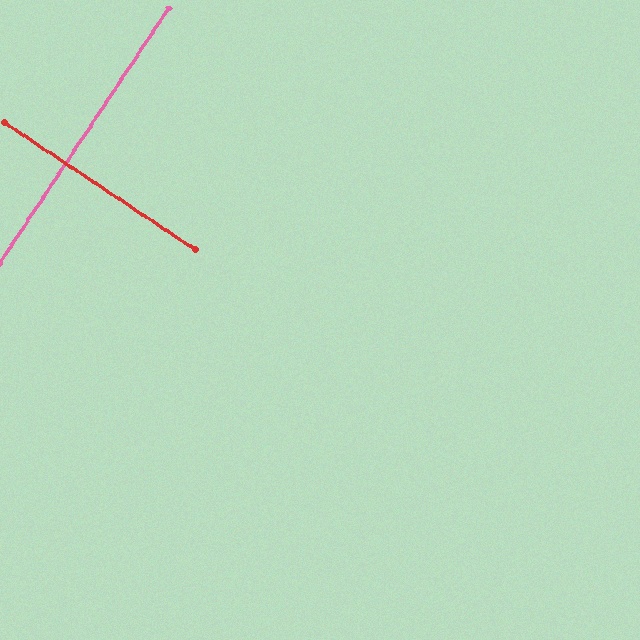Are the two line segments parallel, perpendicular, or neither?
Perpendicular — they meet at approximately 90°.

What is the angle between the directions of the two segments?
Approximately 90 degrees.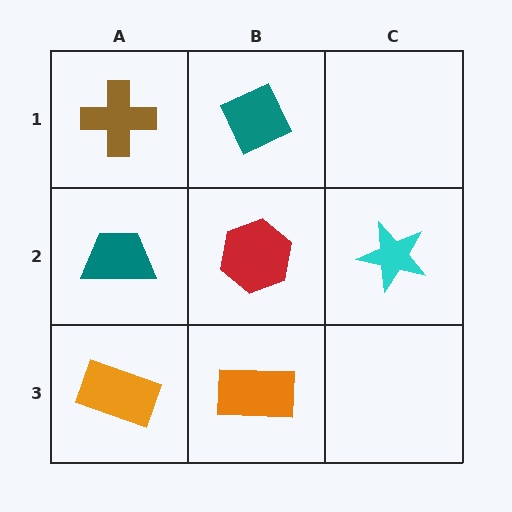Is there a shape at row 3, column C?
No, that cell is empty.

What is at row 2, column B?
A red hexagon.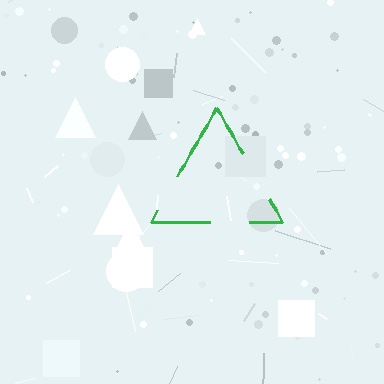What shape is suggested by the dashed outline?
The dashed outline suggests a triangle.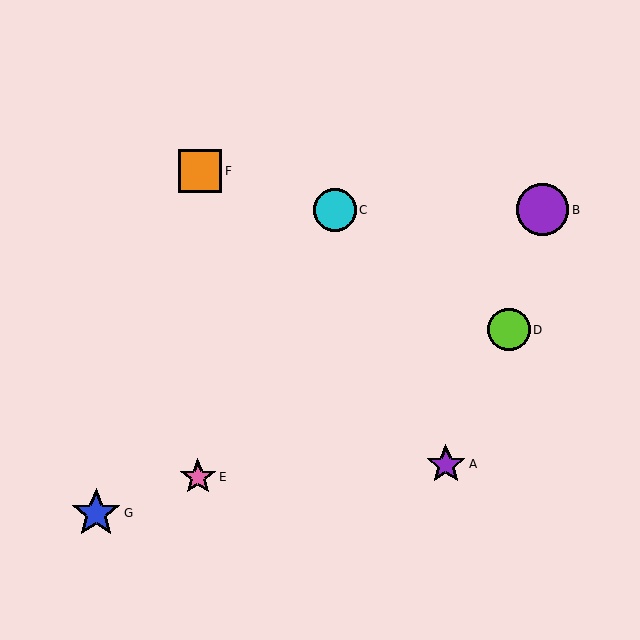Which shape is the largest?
The purple circle (labeled B) is the largest.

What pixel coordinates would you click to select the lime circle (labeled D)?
Click at (509, 330) to select the lime circle D.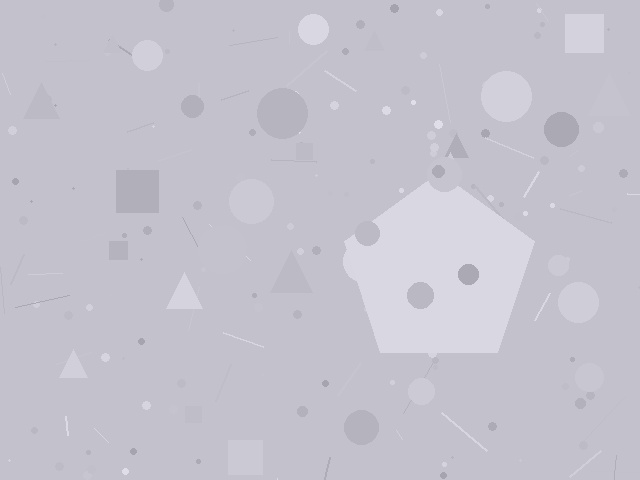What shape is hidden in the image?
A pentagon is hidden in the image.